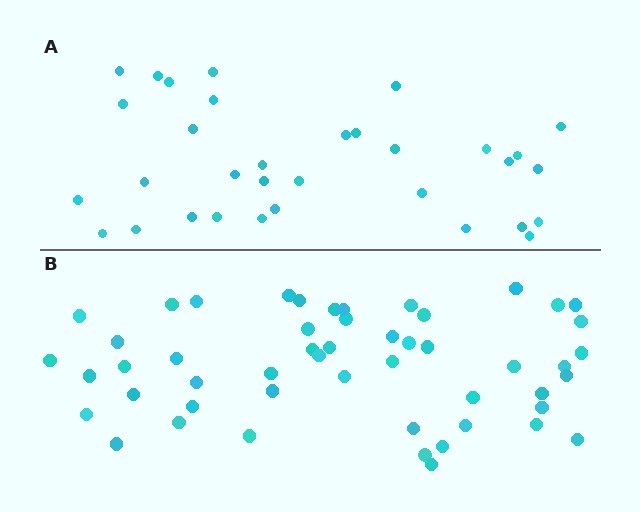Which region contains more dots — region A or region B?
Region B (the bottom region) has more dots.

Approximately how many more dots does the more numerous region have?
Region B has approximately 20 more dots than region A.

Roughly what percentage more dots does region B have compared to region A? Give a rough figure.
About 55% more.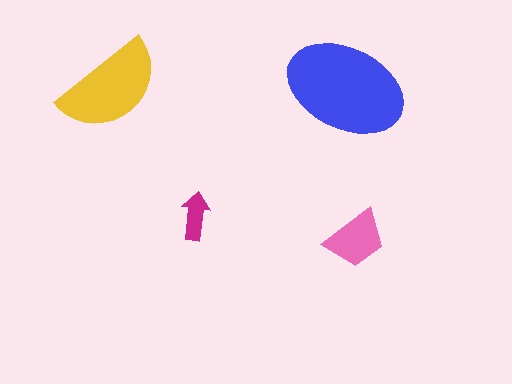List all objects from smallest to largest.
The magenta arrow, the pink trapezoid, the yellow semicircle, the blue ellipse.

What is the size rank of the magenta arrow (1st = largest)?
4th.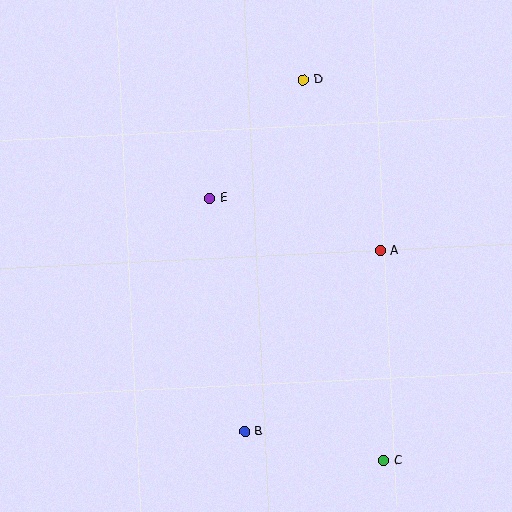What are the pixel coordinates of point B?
Point B is at (245, 432).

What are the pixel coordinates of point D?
Point D is at (303, 80).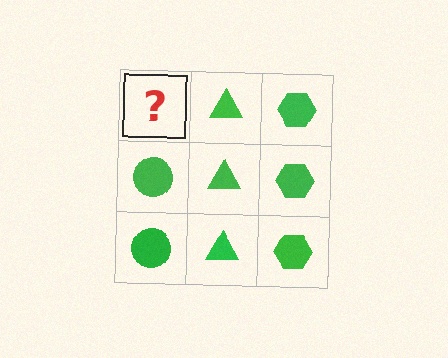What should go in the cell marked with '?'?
The missing cell should contain a green circle.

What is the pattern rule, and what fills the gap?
The rule is that each column has a consistent shape. The gap should be filled with a green circle.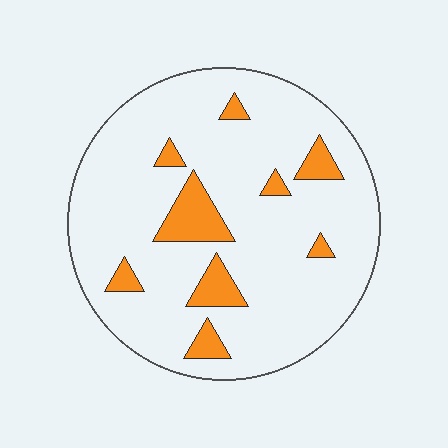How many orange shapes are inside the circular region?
9.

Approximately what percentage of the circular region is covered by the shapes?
Approximately 15%.